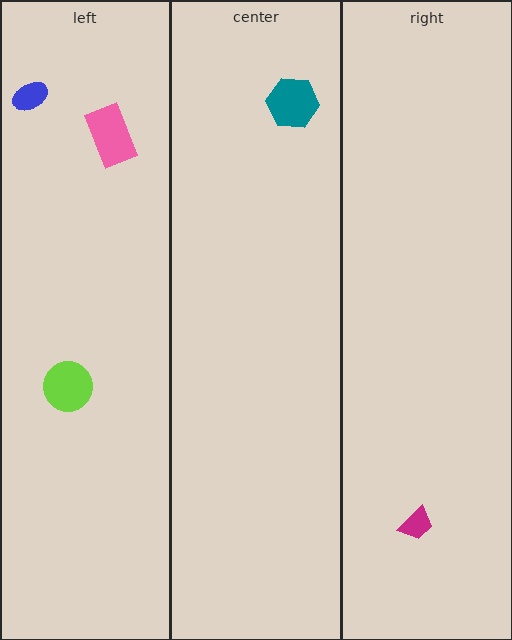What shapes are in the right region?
The magenta trapezoid.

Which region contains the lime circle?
The left region.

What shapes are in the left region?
The blue ellipse, the lime circle, the pink rectangle.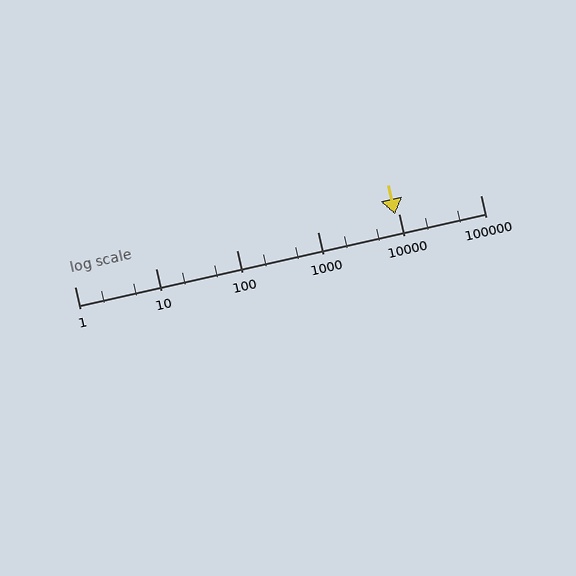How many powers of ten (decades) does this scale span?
The scale spans 5 decades, from 1 to 100000.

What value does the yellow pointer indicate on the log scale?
The pointer indicates approximately 8900.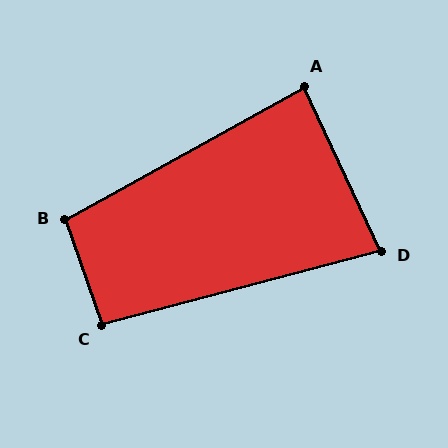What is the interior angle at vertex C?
Approximately 94 degrees (approximately right).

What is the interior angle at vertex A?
Approximately 86 degrees (approximately right).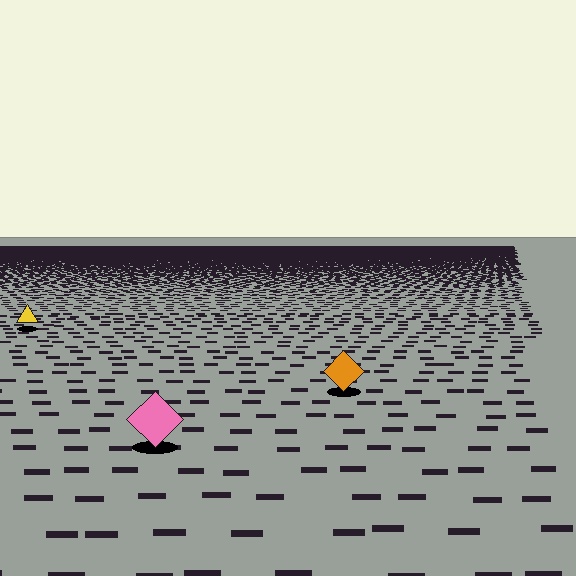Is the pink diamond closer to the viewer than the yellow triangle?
Yes. The pink diamond is closer — you can tell from the texture gradient: the ground texture is coarser near it.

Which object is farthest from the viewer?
The yellow triangle is farthest from the viewer. It appears smaller and the ground texture around it is denser.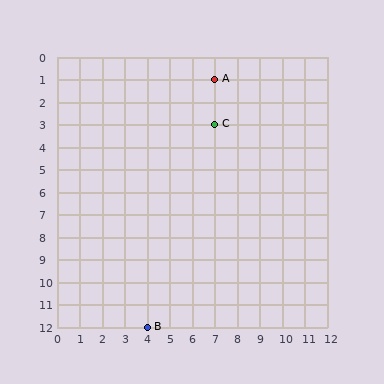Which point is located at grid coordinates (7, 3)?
Point C is at (7, 3).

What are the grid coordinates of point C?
Point C is at grid coordinates (7, 3).